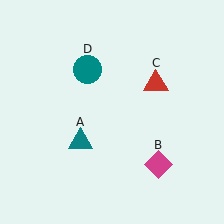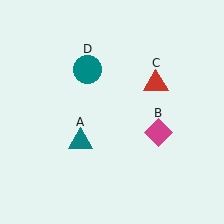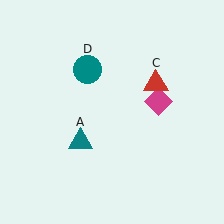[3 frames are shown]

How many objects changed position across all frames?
1 object changed position: magenta diamond (object B).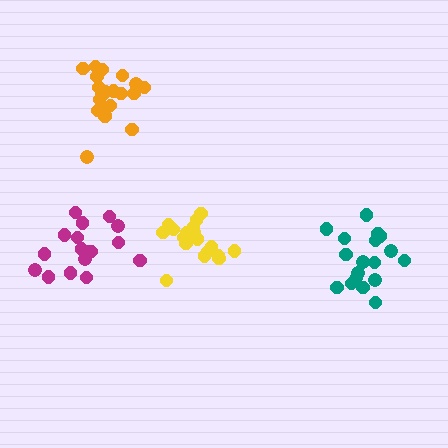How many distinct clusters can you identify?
There are 4 distinct clusters.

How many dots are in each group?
Group 1: 19 dots, Group 2: 18 dots, Group 3: 21 dots, Group 4: 17 dots (75 total).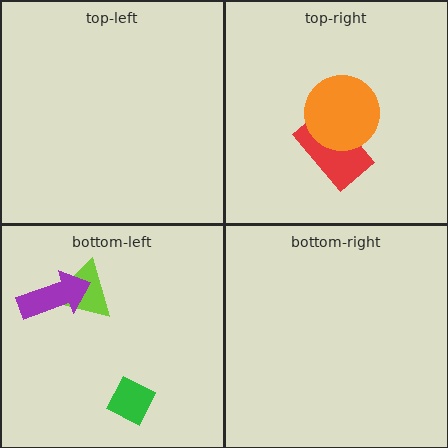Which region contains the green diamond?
The bottom-left region.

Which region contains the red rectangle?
The top-right region.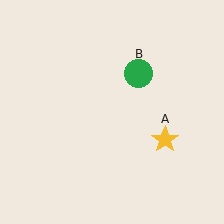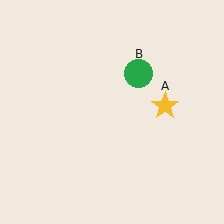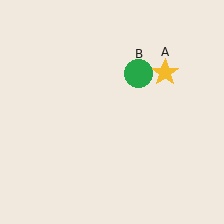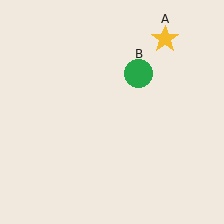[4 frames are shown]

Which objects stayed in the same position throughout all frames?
Green circle (object B) remained stationary.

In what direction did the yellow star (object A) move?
The yellow star (object A) moved up.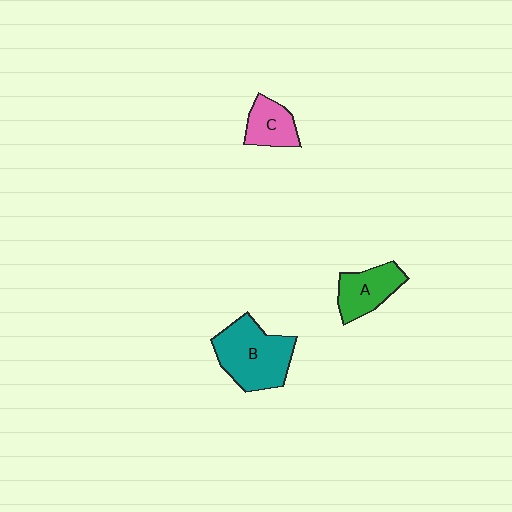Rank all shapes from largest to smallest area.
From largest to smallest: B (teal), A (green), C (pink).